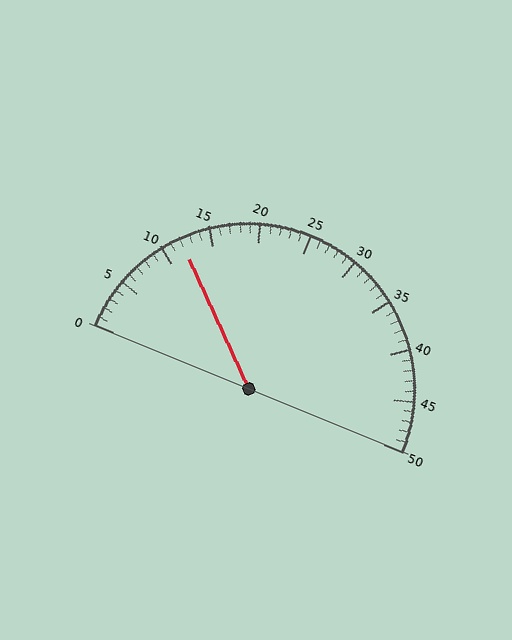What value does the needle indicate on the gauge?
The needle indicates approximately 12.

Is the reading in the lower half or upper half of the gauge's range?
The reading is in the lower half of the range (0 to 50).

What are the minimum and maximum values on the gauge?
The gauge ranges from 0 to 50.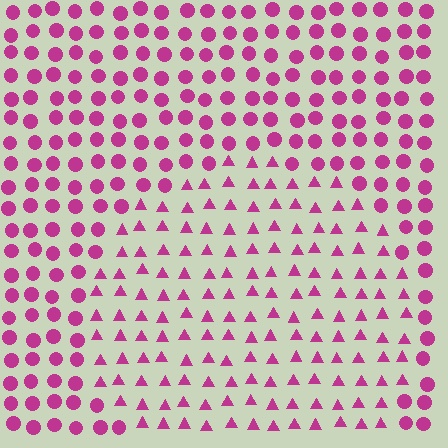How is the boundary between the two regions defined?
The boundary is defined by a change in element shape: triangles inside vs. circles outside. All elements share the same color and spacing.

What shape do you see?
I see a circle.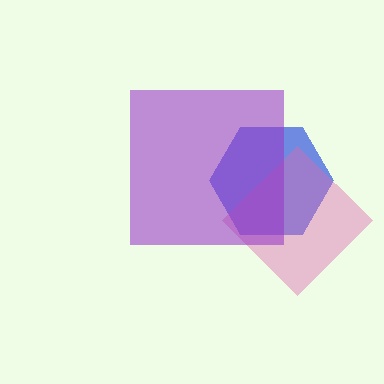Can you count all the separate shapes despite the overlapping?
Yes, there are 3 separate shapes.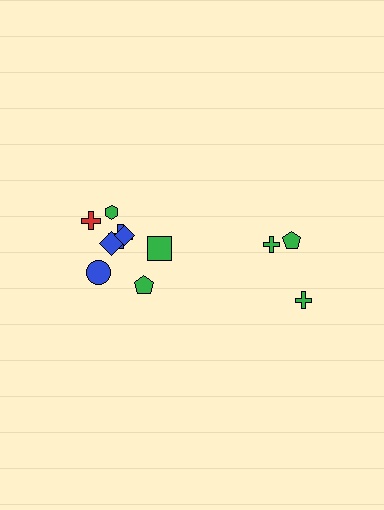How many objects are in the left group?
There are 8 objects.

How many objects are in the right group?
There are 3 objects.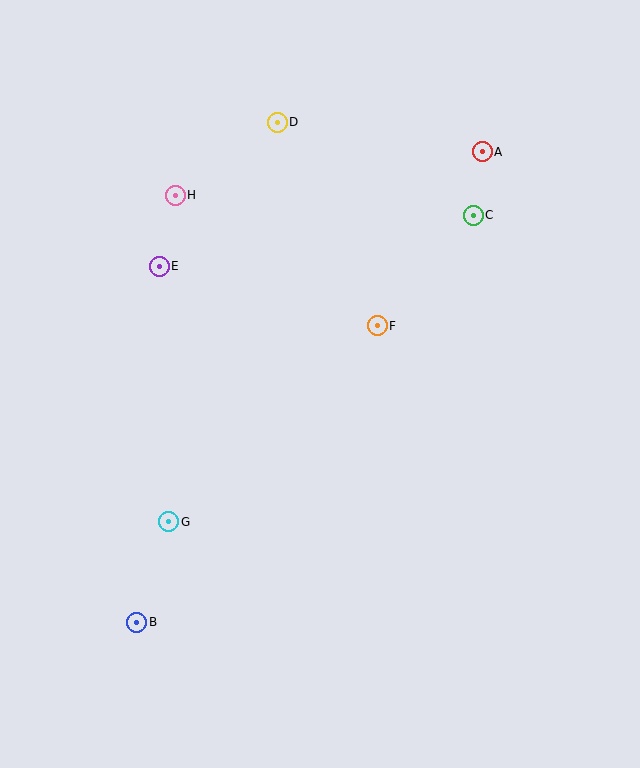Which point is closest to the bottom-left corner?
Point B is closest to the bottom-left corner.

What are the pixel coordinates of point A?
Point A is at (482, 152).